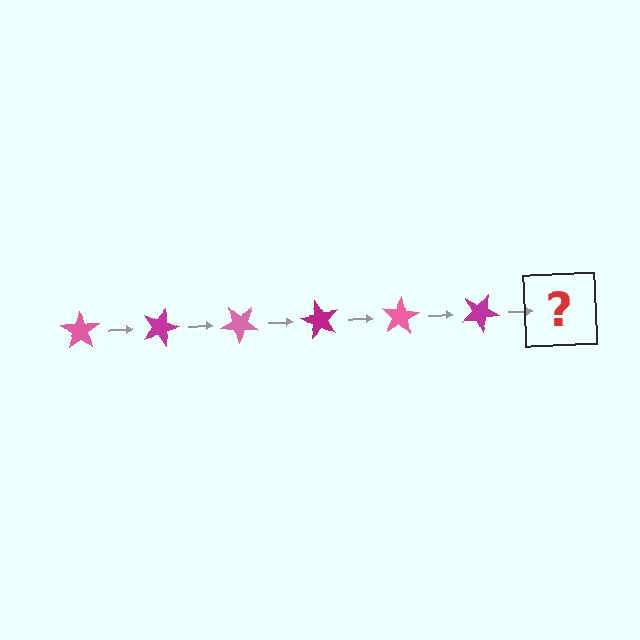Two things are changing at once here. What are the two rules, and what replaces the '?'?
The two rules are that it rotates 20 degrees each step and the color cycles through pink and magenta. The '?' should be a pink star, rotated 120 degrees from the start.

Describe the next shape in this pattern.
It should be a pink star, rotated 120 degrees from the start.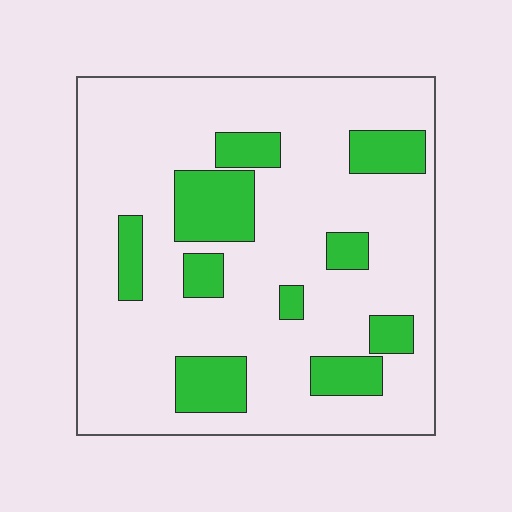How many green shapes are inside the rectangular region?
10.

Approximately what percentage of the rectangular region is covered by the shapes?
Approximately 20%.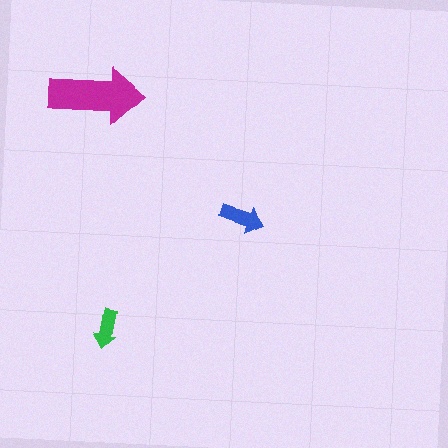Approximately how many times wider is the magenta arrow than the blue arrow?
About 2 times wider.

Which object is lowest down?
The green arrow is bottommost.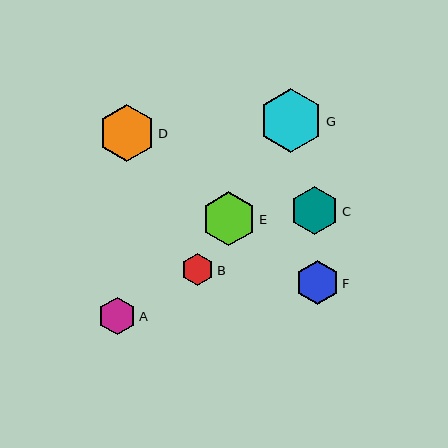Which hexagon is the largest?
Hexagon G is the largest with a size of approximately 64 pixels.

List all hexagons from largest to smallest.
From largest to smallest: G, D, E, C, F, A, B.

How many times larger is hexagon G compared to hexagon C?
Hexagon G is approximately 1.3 times the size of hexagon C.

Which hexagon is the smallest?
Hexagon B is the smallest with a size of approximately 33 pixels.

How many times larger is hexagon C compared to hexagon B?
Hexagon C is approximately 1.5 times the size of hexagon B.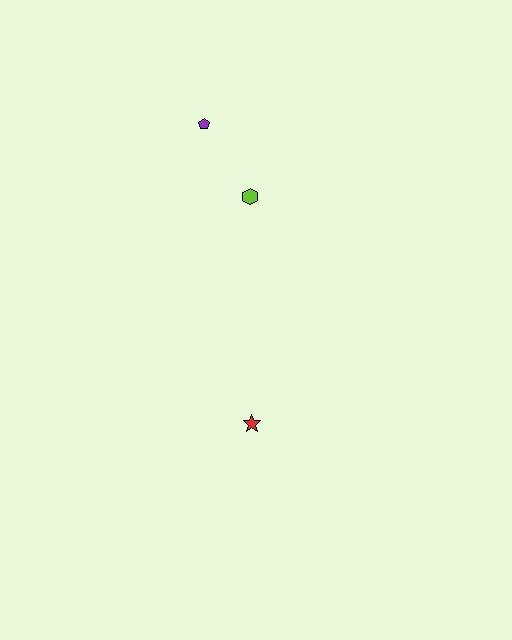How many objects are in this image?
There are 3 objects.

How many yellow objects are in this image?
There are no yellow objects.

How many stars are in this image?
There is 1 star.